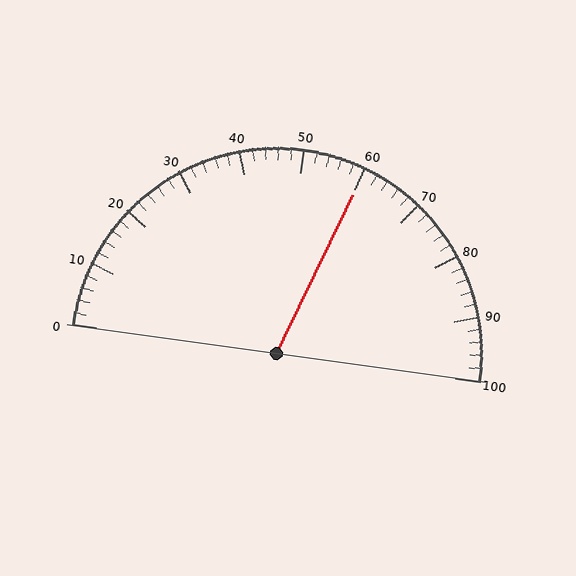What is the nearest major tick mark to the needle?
The nearest major tick mark is 60.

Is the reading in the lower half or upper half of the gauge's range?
The reading is in the upper half of the range (0 to 100).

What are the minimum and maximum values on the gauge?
The gauge ranges from 0 to 100.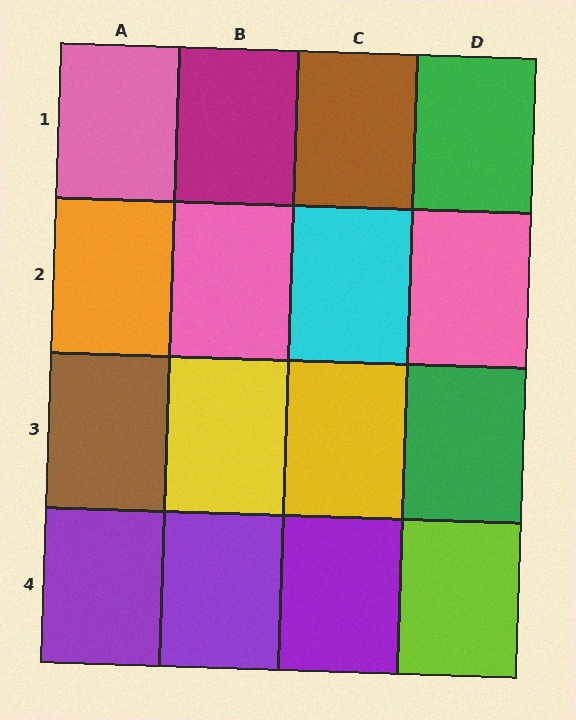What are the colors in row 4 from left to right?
Purple, purple, purple, lime.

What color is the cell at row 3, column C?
Yellow.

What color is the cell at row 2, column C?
Cyan.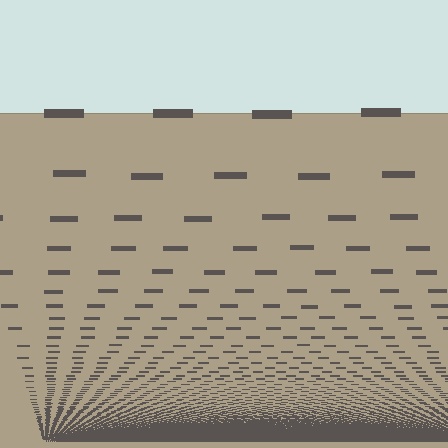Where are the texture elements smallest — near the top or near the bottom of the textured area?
Near the bottom.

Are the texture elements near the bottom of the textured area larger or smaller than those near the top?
Smaller. The gradient is inverted — elements near the bottom are smaller and denser.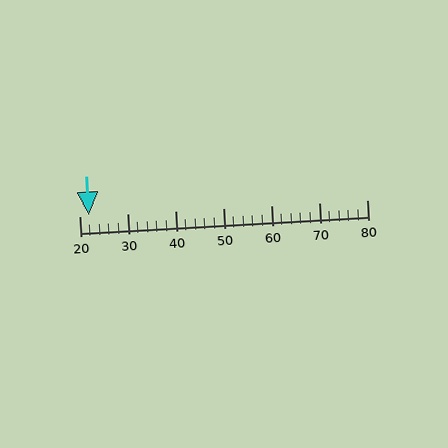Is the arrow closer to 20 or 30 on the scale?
The arrow is closer to 20.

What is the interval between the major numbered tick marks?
The major tick marks are spaced 10 units apart.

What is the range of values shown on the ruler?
The ruler shows values from 20 to 80.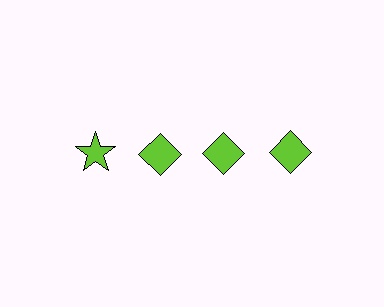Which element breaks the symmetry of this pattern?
The lime star in the top row, leftmost column breaks the symmetry. All other shapes are lime diamonds.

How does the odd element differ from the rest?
It has a different shape: star instead of diamond.